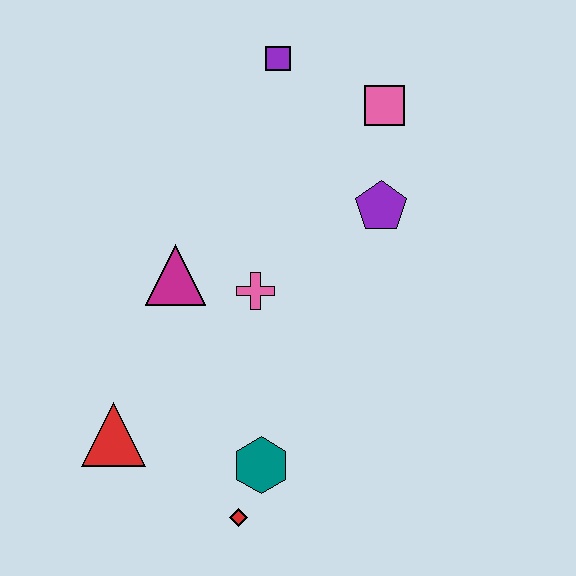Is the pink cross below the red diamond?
No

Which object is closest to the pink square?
The purple pentagon is closest to the pink square.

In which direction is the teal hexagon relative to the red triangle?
The teal hexagon is to the right of the red triangle.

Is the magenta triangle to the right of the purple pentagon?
No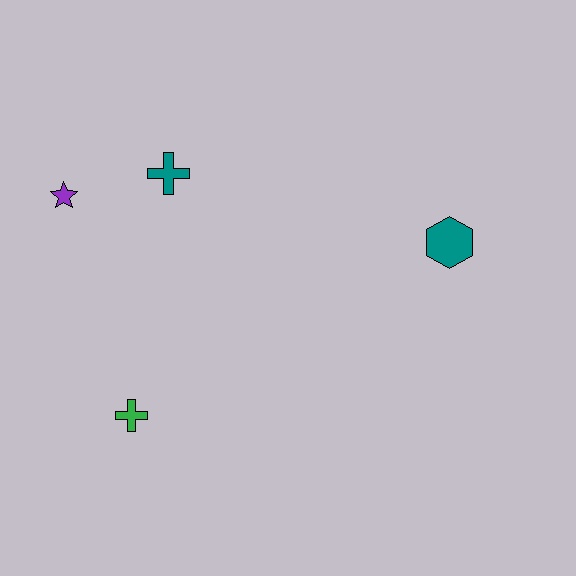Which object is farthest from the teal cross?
The teal hexagon is farthest from the teal cross.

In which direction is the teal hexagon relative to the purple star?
The teal hexagon is to the right of the purple star.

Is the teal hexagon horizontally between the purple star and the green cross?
No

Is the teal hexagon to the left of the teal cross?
No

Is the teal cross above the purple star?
Yes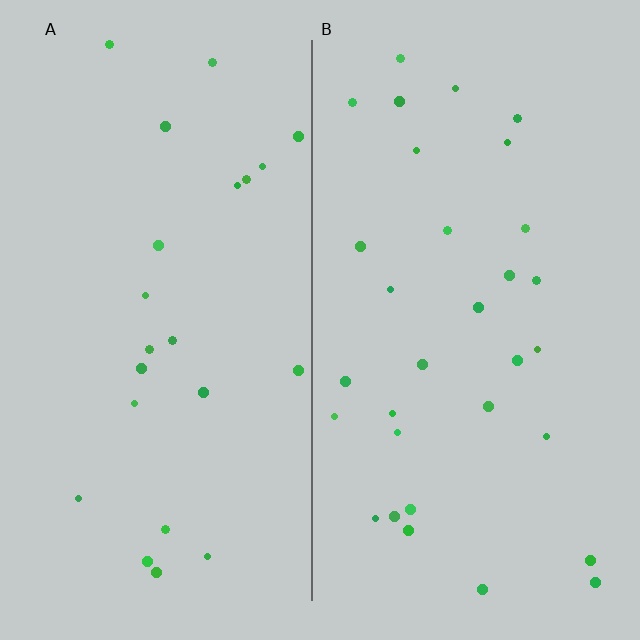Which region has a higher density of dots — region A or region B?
B (the right).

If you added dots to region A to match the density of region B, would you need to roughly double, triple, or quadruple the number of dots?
Approximately double.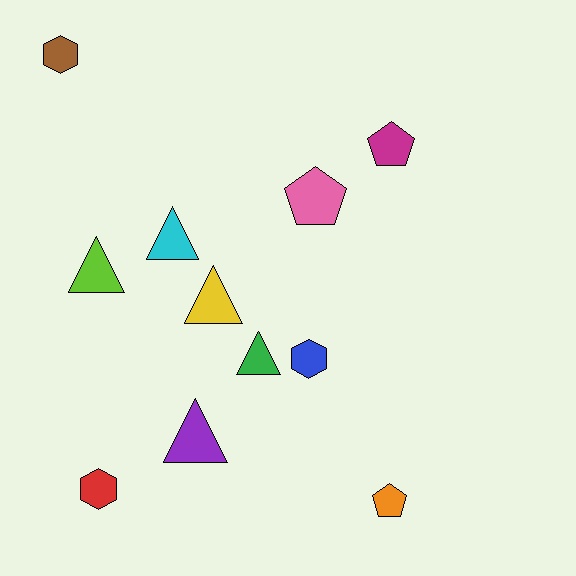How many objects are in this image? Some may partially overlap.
There are 11 objects.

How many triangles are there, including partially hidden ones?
There are 5 triangles.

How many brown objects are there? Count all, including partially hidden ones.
There is 1 brown object.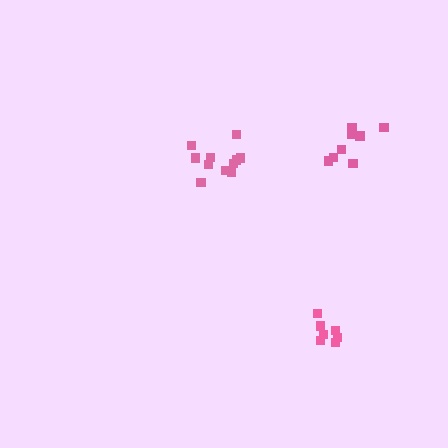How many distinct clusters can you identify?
There are 3 distinct clusters.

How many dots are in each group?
Group 1: 11 dots, Group 2: 7 dots, Group 3: 8 dots (26 total).